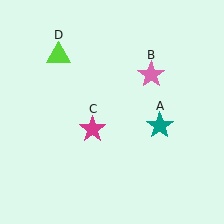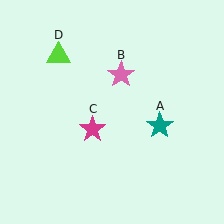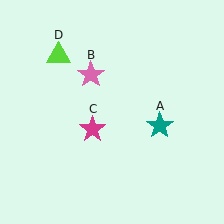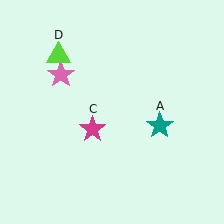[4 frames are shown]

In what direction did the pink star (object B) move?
The pink star (object B) moved left.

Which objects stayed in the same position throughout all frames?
Teal star (object A) and magenta star (object C) and lime triangle (object D) remained stationary.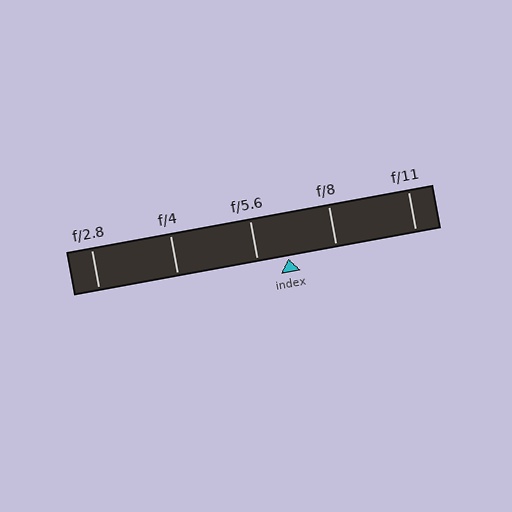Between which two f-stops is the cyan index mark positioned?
The index mark is between f/5.6 and f/8.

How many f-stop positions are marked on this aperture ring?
There are 5 f-stop positions marked.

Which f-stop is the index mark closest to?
The index mark is closest to f/5.6.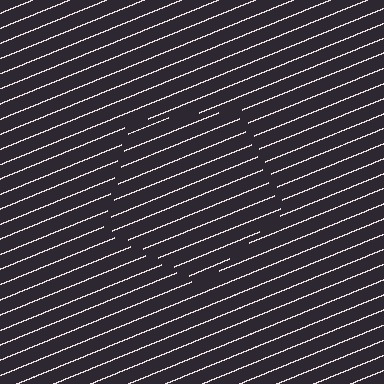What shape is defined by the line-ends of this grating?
An illusory pentagon. The interior of the shape contains the same grating, shifted by half a period — the contour is defined by the phase discontinuity where line-ends from the inner and outer gratings abut.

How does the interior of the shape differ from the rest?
The interior of the shape contains the same grating, shifted by half a period — the contour is defined by the phase discontinuity where line-ends from the inner and outer gratings abut.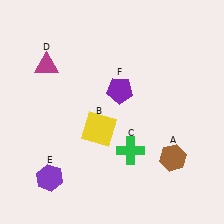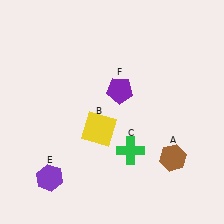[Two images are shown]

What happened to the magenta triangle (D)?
The magenta triangle (D) was removed in Image 2. It was in the top-left area of Image 1.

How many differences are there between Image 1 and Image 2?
There is 1 difference between the two images.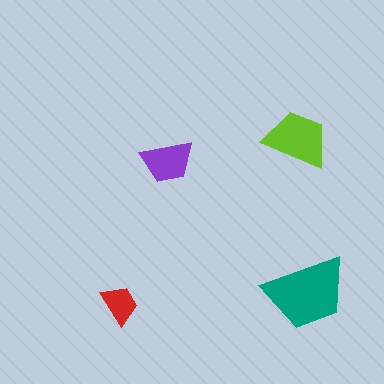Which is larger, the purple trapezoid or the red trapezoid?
The purple one.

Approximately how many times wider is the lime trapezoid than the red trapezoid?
About 1.5 times wider.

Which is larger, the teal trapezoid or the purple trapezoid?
The teal one.